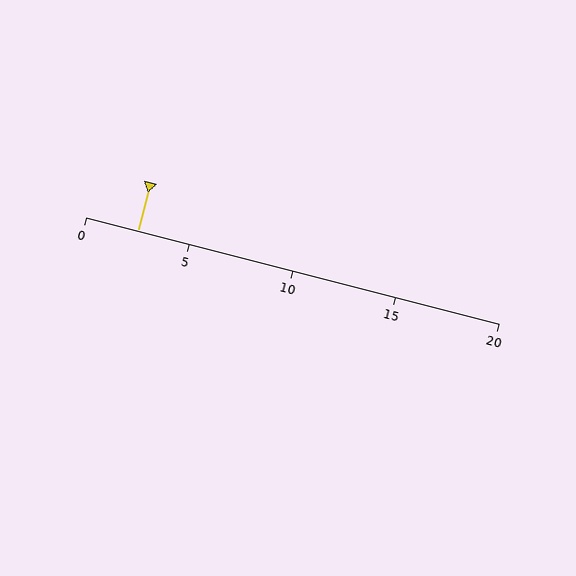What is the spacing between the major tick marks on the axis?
The major ticks are spaced 5 apart.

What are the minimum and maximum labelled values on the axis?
The axis runs from 0 to 20.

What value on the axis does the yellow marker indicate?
The marker indicates approximately 2.5.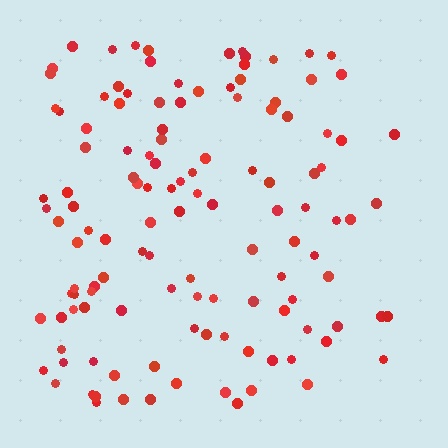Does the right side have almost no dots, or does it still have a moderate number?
Still a moderate number, just noticeably fewer than the left.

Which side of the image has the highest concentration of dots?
The left.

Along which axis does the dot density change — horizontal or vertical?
Horizontal.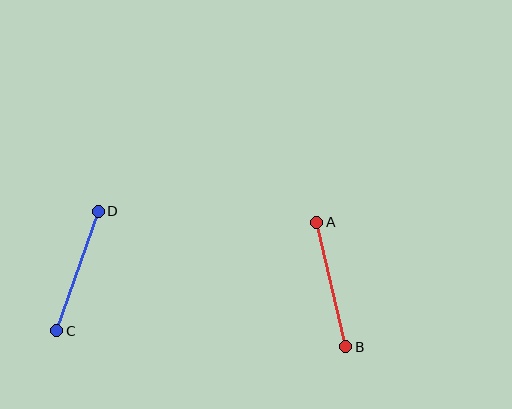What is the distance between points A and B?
The distance is approximately 128 pixels.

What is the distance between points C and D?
The distance is approximately 126 pixels.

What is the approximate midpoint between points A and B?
The midpoint is at approximately (331, 285) pixels.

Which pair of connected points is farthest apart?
Points A and B are farthest apart.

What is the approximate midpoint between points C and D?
The midpoint is at approximately (77, 271) pixels.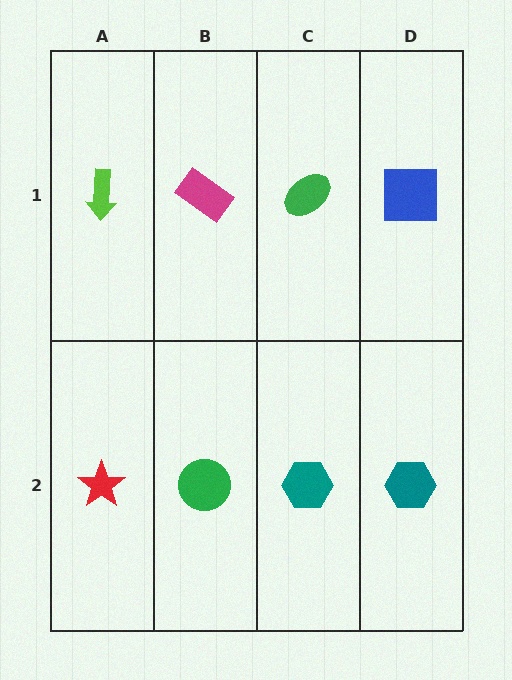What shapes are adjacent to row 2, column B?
A magenta rectangle (row 1, column B), a red star (row 2, column A), a teal hexagon (row 2, column C).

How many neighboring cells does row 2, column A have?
2.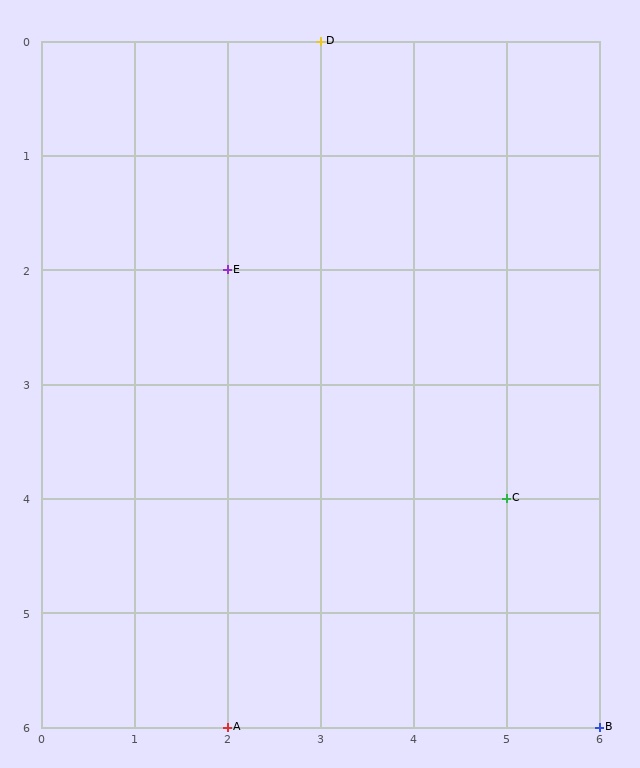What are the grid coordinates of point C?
Point C is at grid coordinates (5, 4).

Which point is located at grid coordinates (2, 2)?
Point E is at (2, 2).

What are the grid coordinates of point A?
Point A is at grid coordinates (2, 6).